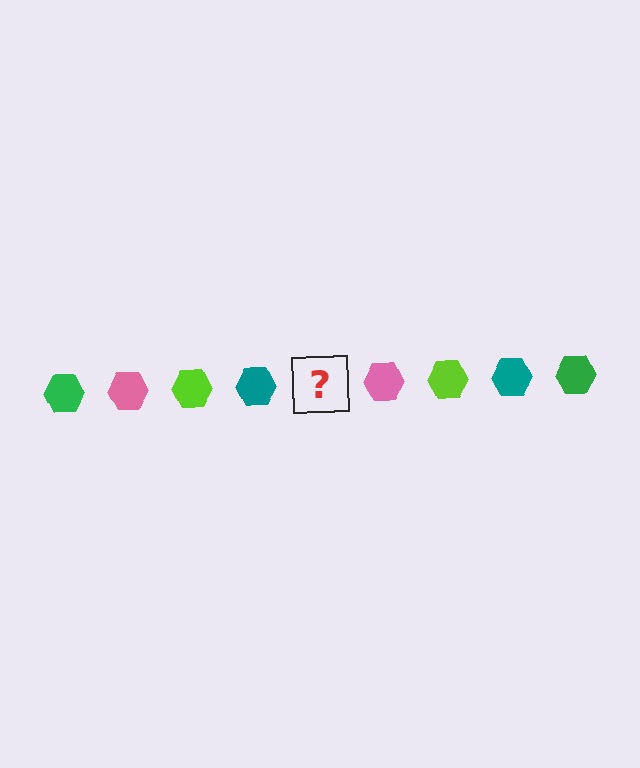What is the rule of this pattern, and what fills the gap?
The rule is that the pattern cycles through green, pink, lime, teal hexagons. The gap should be filled with a green hexagon.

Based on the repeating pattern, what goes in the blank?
The blank should be a green hexagon.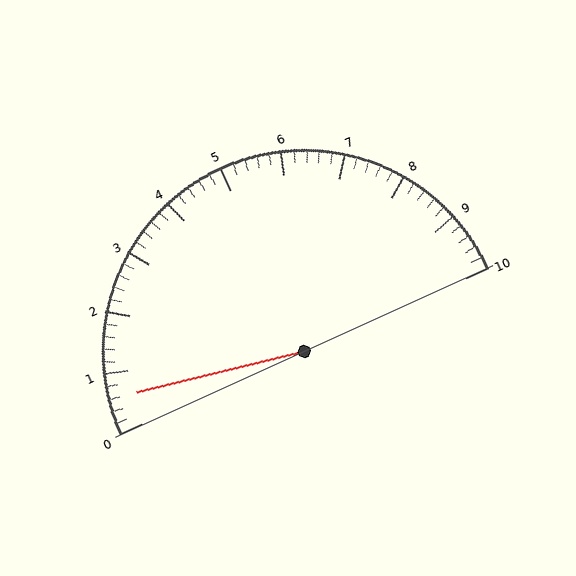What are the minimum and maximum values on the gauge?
The gauge ranges from 0 to 10.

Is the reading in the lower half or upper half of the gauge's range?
The reading is in the lower half of the range (0 to 10).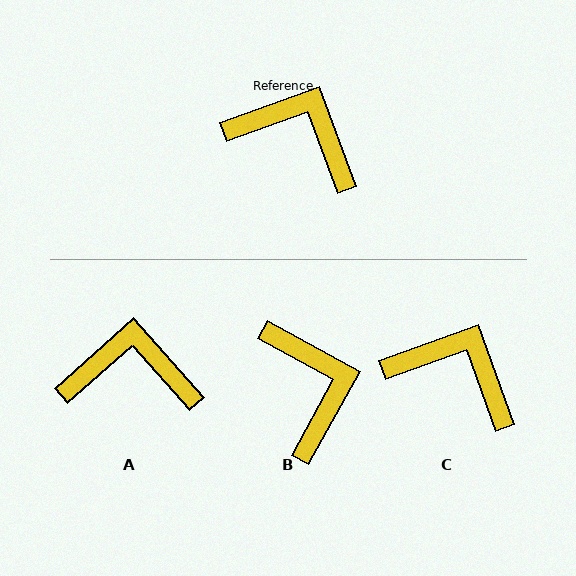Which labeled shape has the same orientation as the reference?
C.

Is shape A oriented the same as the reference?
No, it is off by about 22 degrees.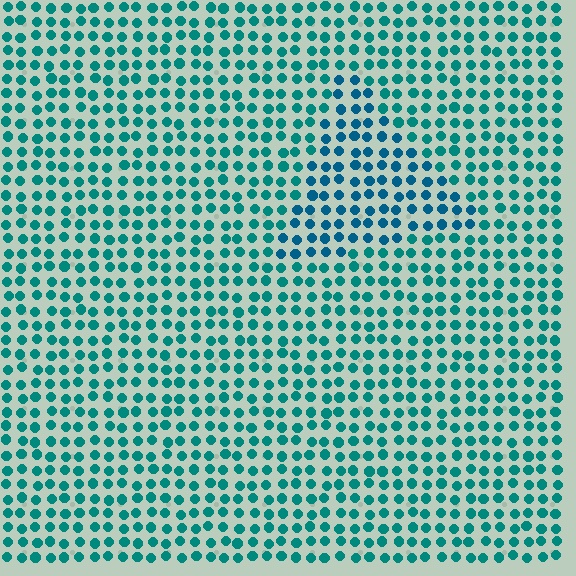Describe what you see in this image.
The image is filled with small teal elements in a uniform arrangement. A triangle-shaped region is visible where the elements are tinted to a slightly different hue, forming a subtle color boundary.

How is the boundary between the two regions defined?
The boundary is defined purely by a slight shift in hue (about 23 degrees). Spacing, size, and orientation are identical on both sides.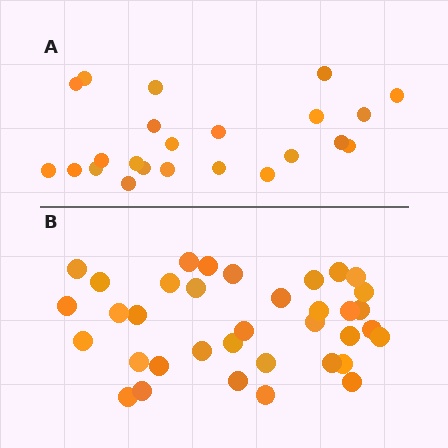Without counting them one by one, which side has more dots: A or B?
Region B (the bottom region) has more dots.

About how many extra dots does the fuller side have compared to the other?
Region B has approximately 15 more dots than region A.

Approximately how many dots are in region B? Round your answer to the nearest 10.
About 40 dots. (The exact count is 36, which rounds to 40.)